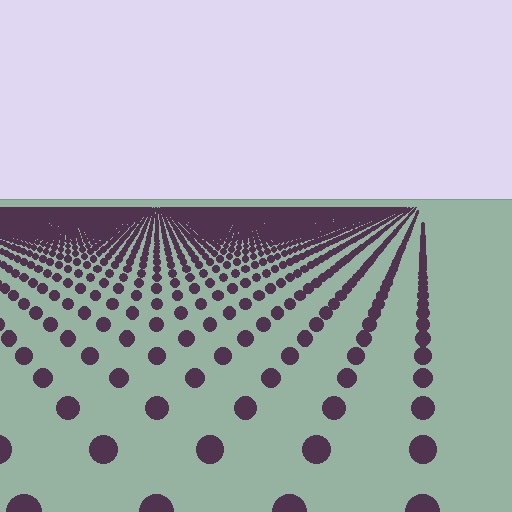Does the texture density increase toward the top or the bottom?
Density increases toward the top.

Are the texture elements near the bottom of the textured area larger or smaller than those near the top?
Larger. Near the bottom, elements are closer to the viewer and appear at a bigger on-screen size.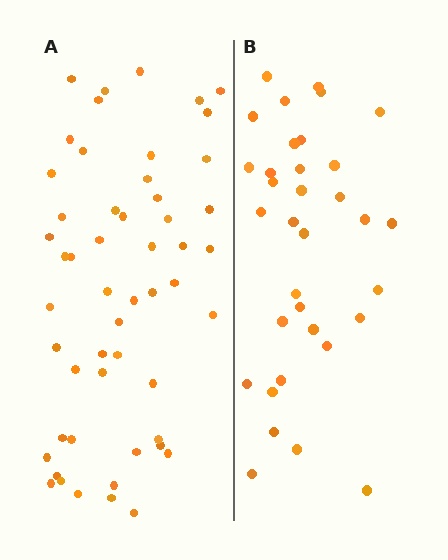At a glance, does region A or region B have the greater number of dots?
Region A (the left region) has more dots.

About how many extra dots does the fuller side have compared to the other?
Region A has approximately 20 more dots than region B.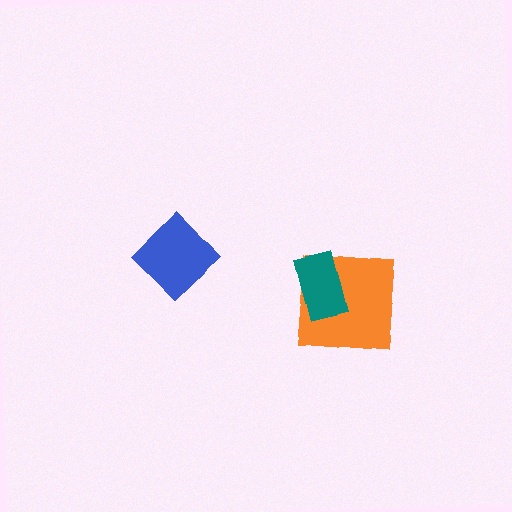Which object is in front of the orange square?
The teal rectangle is in front of the orange square.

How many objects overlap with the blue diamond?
0 objects overlap with the blue diamond.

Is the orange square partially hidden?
Yes, it is partially covered by another shape.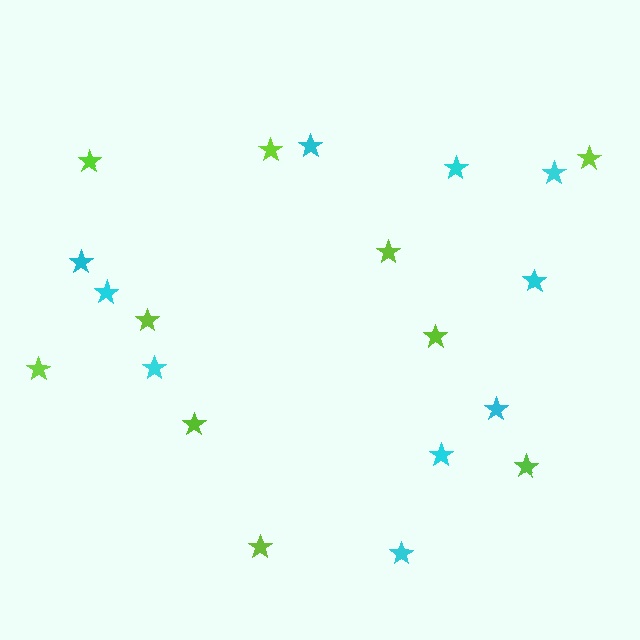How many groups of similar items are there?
There are 2 groups: one group of cyan stars (10) and one group of lime stars (10).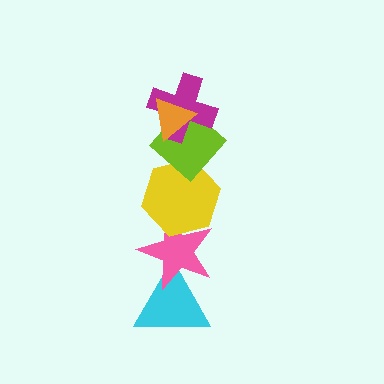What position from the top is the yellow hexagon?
The yellow hexagon is 4th from the top.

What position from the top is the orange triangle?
The orange triangle is 1st from the top.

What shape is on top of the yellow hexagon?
The lime diamond is on top of the yellow hexagon.